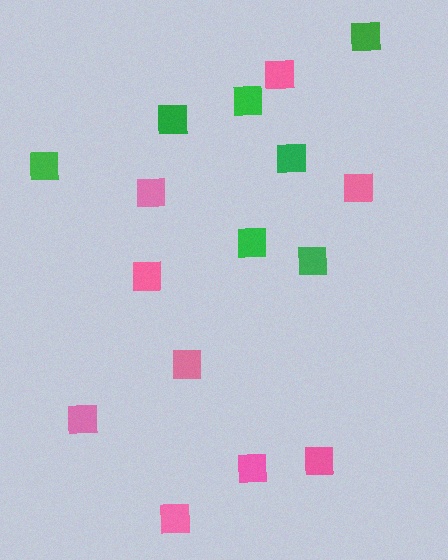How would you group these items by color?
There are 2 groups: one group of green squares (7) and one group of pink squares (9).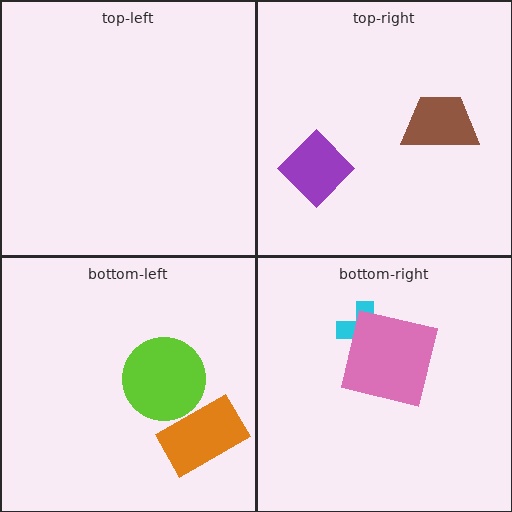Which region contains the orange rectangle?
The bottom-left region.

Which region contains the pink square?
The bottom-right region.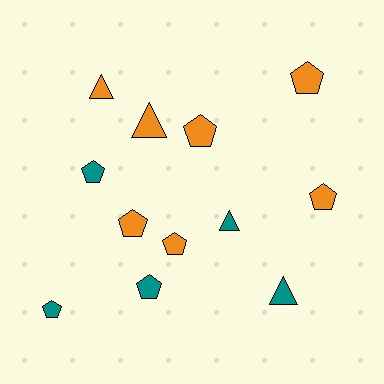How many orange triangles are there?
There are 2 orange triangles.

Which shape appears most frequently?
Pentagon, with 8 objects.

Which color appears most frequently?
Orange, with 7 objects.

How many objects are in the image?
There are 12 objects.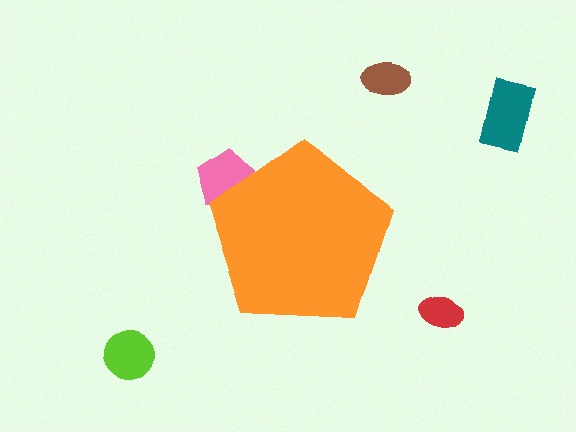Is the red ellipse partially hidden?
No, the red ellipse is fully visible.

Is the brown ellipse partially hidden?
No, the brown ellipse is fully visible.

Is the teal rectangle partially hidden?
No, the teal rectangle is fully visible.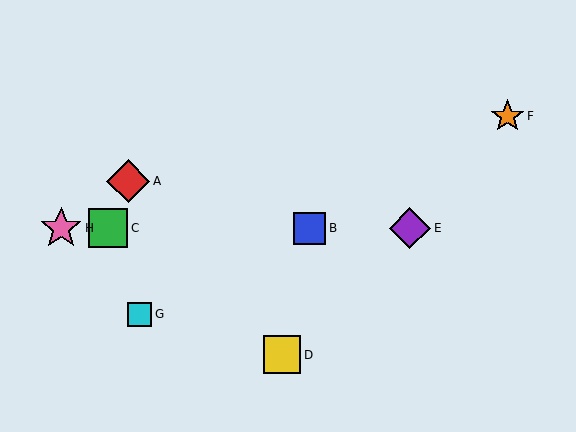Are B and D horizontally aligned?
No, B is at y≈228 and D is at y≈355.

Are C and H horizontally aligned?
Yes, both are at y≈228.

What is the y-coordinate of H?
Object H is at y≈228.